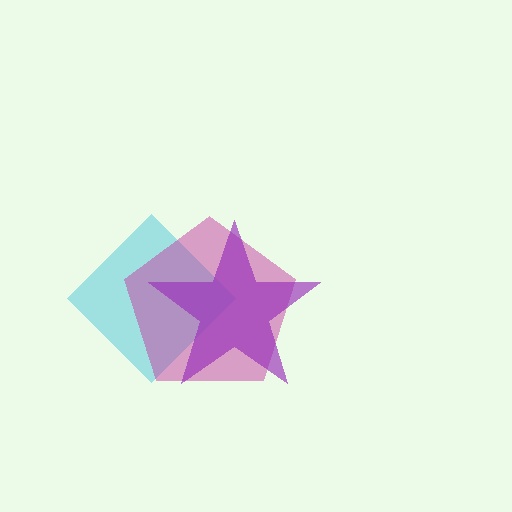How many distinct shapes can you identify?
There are 3 distinct shapes: a cyan diamond, a magenta pentagon, a purple star.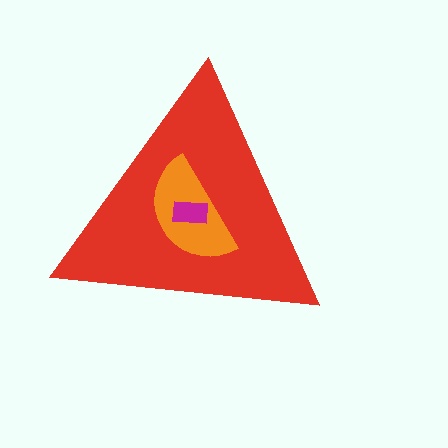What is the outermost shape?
The red triangle.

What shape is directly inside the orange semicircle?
The magenta rectangle.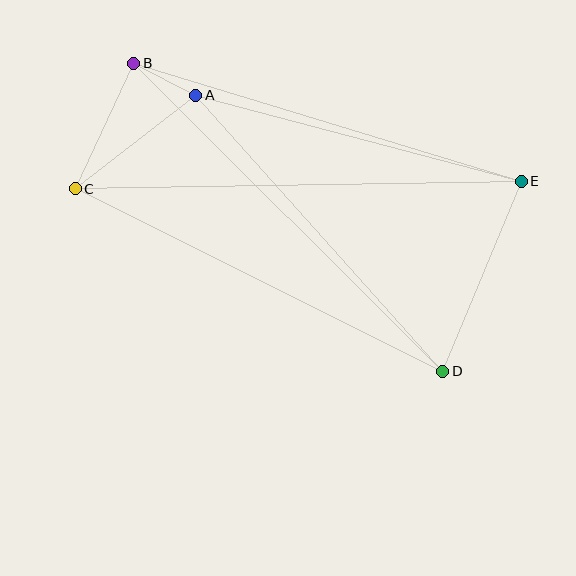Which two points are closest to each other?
Points A and B are closest to each other.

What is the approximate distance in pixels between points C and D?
The distance between C and D is approximately 410 pixels.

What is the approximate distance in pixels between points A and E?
The distance between A and E is approximately 336 pixels.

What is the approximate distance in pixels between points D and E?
The distance between D and E is approximately 205 pixels.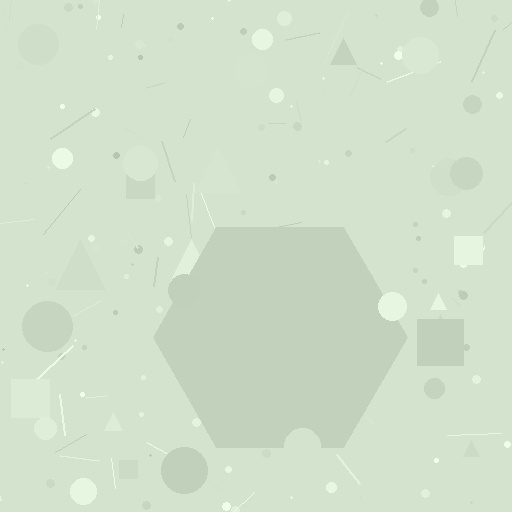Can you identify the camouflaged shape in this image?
The camouflaged shape is a hexagon.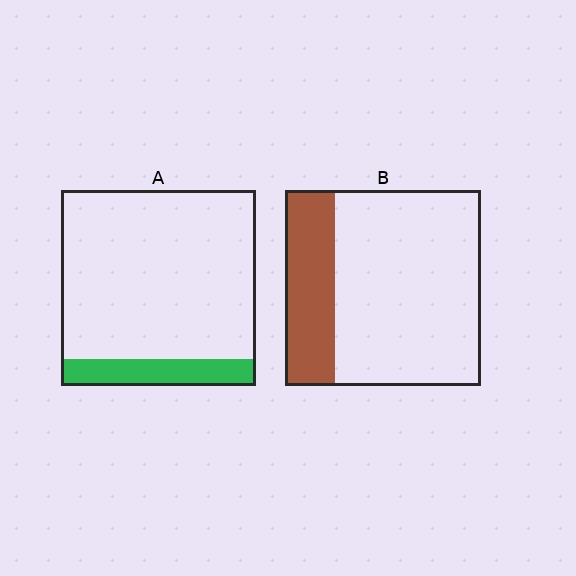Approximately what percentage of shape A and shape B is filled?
A is approximately 15% and B is approximately 25%.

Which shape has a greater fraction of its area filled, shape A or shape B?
Shape B.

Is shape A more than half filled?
No.